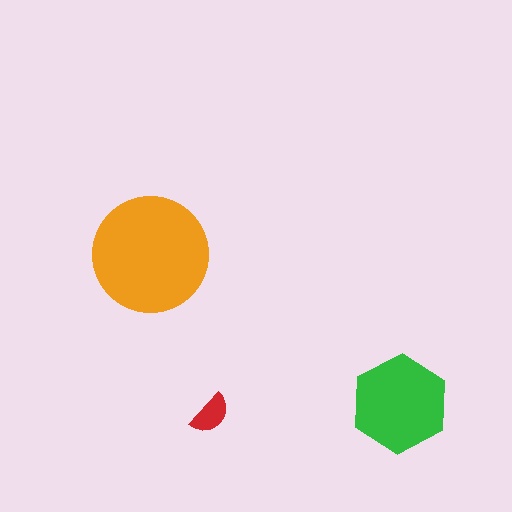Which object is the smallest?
The red semicircle.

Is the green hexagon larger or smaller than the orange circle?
Smaller.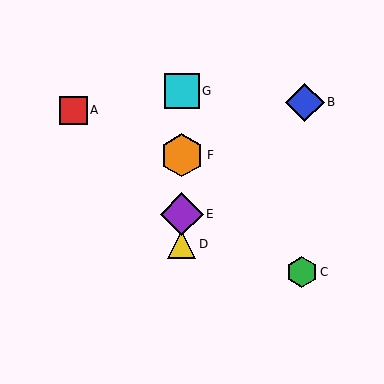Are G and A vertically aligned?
No, G is at x≈182 and A is at x≈73.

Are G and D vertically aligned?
Yes, both are at x≈182.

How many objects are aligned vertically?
4 objects (D, E, F, G) are aligned vertically.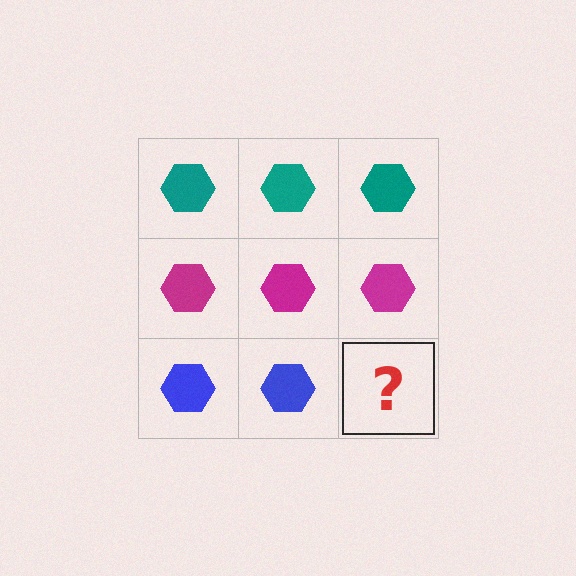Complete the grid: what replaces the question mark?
The question mark should be replaced with a blue hexagon.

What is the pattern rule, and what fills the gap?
The rule is that each row has a consistent color. The gap should be filled with a blue hexagon.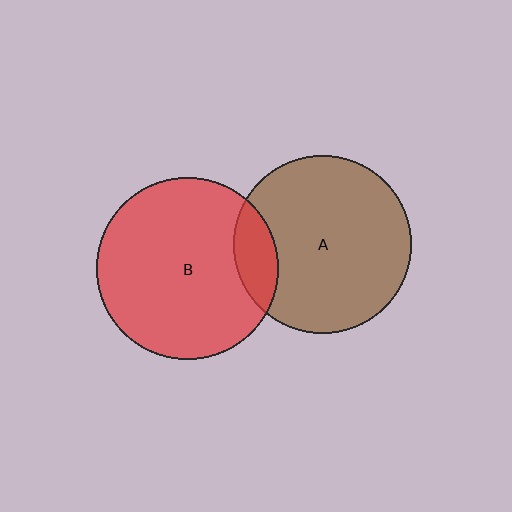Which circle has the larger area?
Circle B (red).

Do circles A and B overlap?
Yes.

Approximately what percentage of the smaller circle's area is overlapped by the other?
Approximately 15%.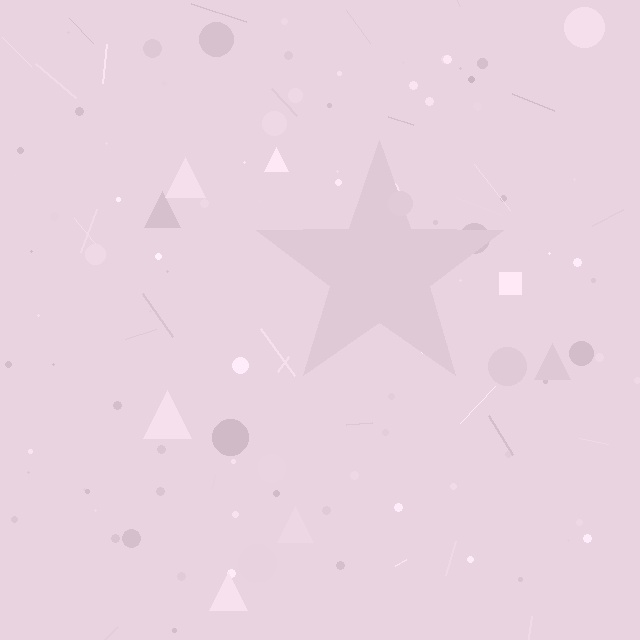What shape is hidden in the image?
A star is hidden in the image.